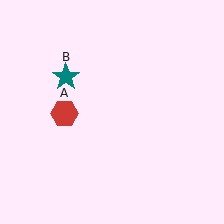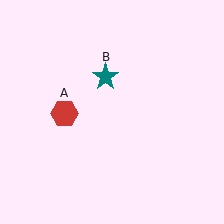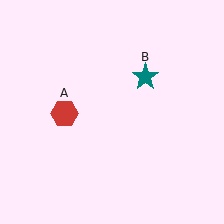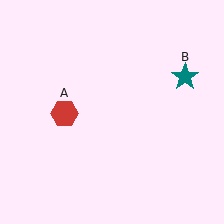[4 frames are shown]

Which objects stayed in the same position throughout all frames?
Red hexagon (object A) remained stationary.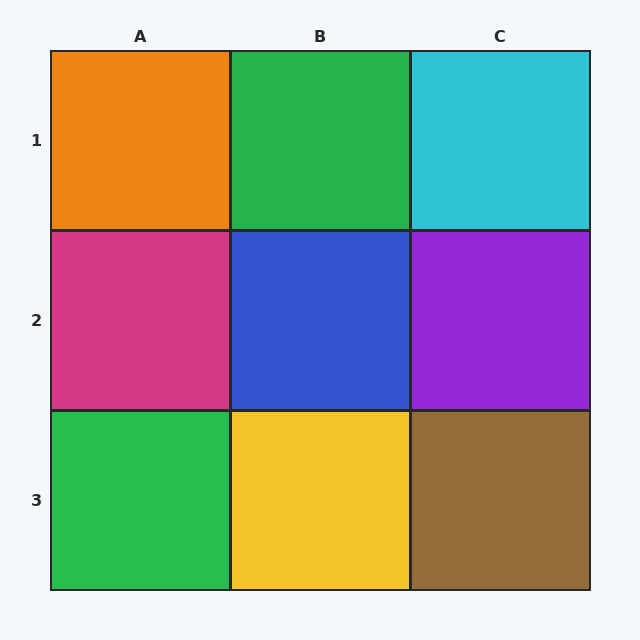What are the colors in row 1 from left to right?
Orange, green, cyan.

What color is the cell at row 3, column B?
Yellow.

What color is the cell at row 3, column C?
Brown.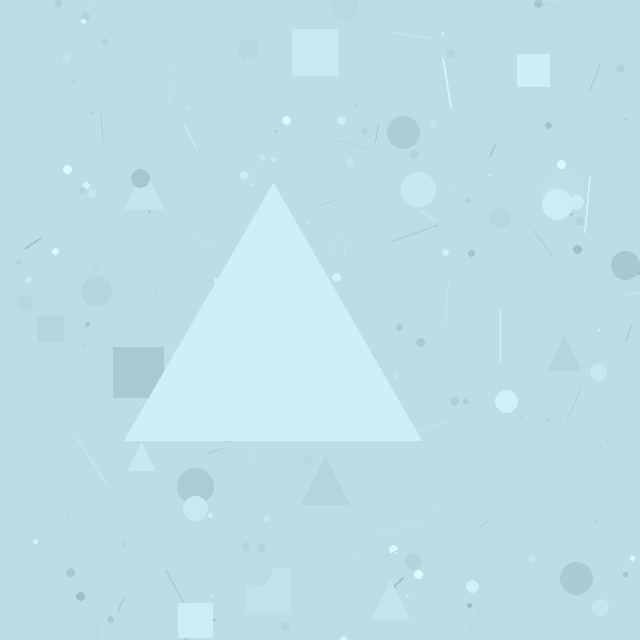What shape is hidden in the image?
A triangle is hidden in the image.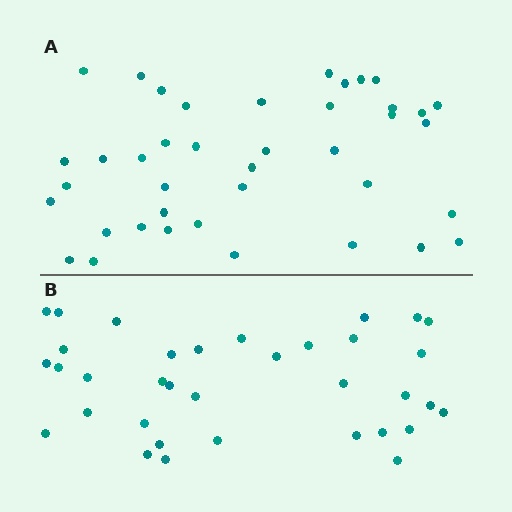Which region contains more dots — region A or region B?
Region A (the top region) has more dots.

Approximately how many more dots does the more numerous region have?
Region A has about 5 more dots than region B.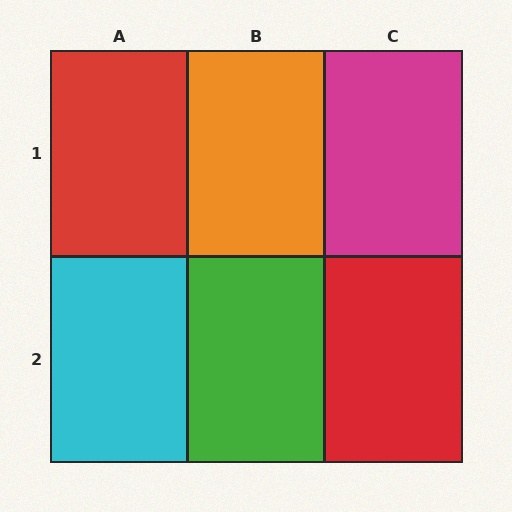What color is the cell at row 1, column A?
Red.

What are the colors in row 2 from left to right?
Cyan, green, red.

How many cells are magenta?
1 cell is magenta.